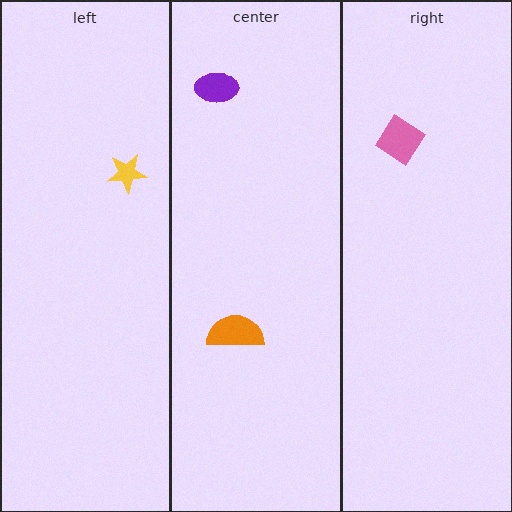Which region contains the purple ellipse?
The center region.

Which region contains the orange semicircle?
The center region.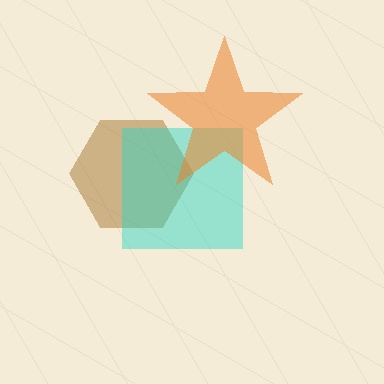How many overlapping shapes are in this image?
There are 3 overlapping shapes in the image.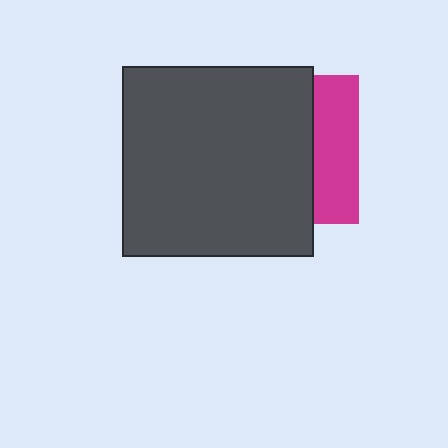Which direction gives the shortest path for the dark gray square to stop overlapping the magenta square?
Moving left gives the shortest separation.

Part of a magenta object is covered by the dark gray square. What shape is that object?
It is a square.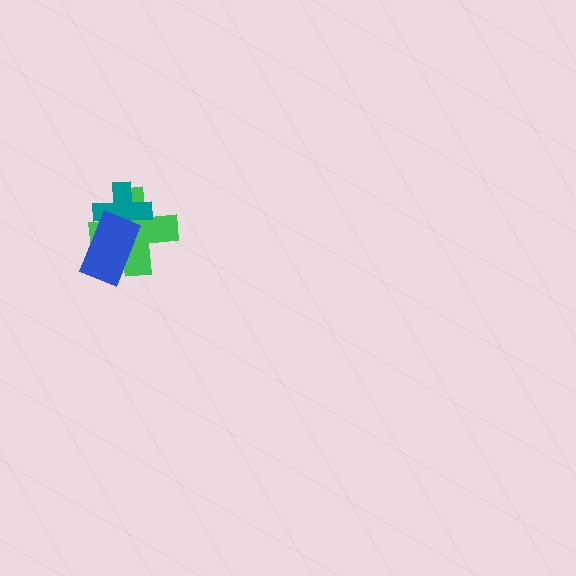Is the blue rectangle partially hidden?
No, no other shape covers it.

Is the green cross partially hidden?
Yes, it is partially covered by another shape.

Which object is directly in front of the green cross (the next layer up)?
The teal cross is directly in front of the green cross.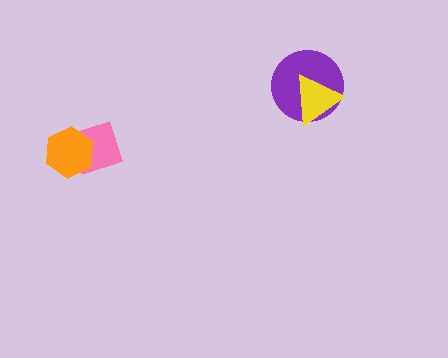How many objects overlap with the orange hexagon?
1 object overlaps with the orange hexagon.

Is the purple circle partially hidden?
Yes, it is partially covered by another shape.